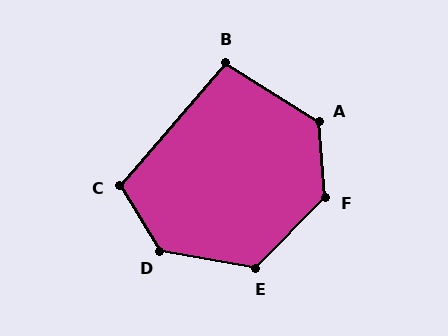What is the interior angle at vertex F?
Approximately 131 degrees (obtuse).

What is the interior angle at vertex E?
Approximately 124 degrees (obtuse).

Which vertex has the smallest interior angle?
B, at approximately 98 degrees.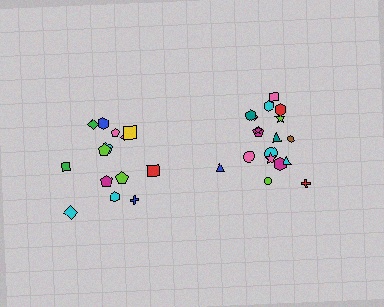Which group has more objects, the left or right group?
The right group.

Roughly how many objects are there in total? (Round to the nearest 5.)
Roughly 35 objects in total.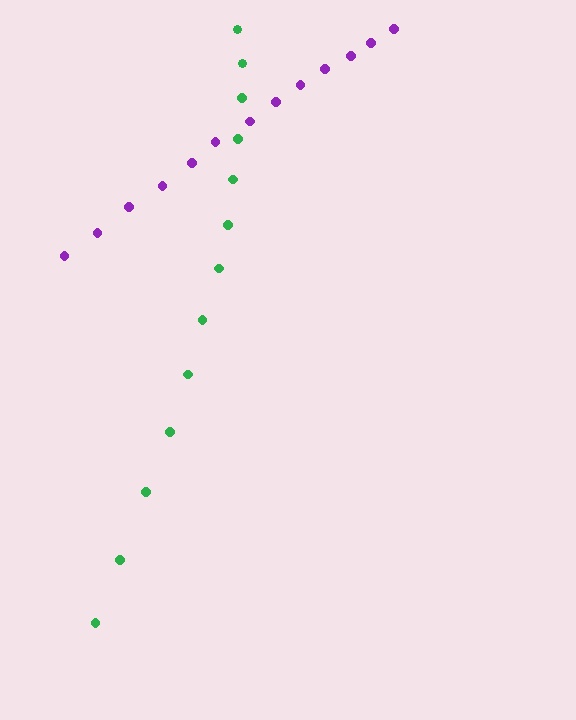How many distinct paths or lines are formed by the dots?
There are 2 distinct paths.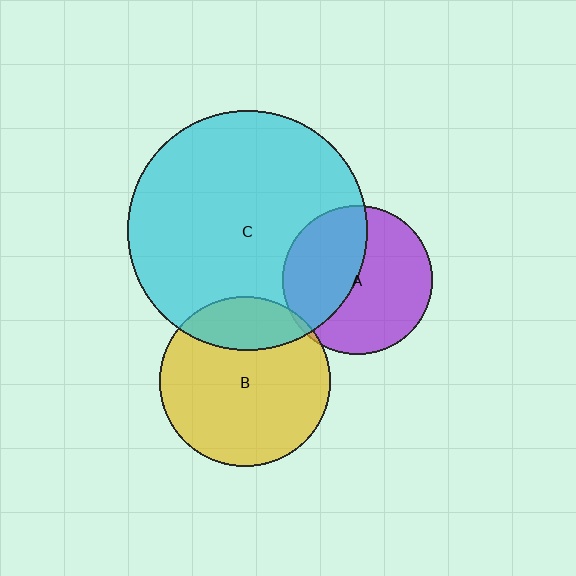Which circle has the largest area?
Circle C (cyan).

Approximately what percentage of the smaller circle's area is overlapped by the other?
Approximately 20%.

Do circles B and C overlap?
Yes.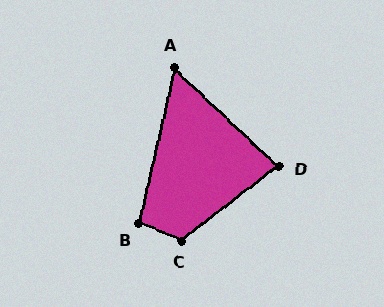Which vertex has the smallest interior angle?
A, at approximately 59 degrees.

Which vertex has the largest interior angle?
C, at approximately 121 degrees.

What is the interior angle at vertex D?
Approximately 81 degrees (acute).